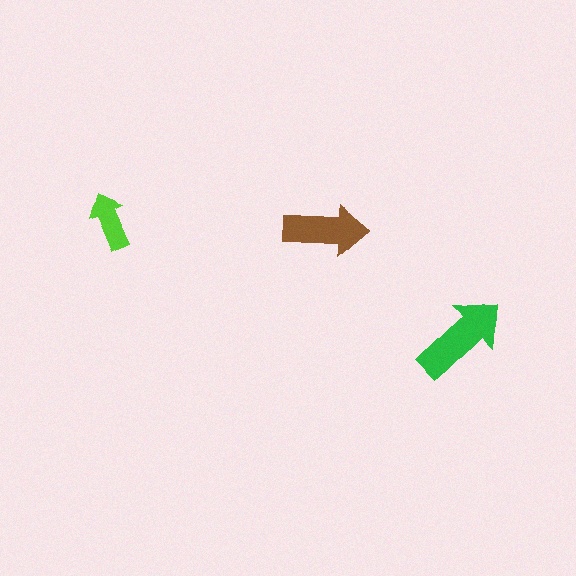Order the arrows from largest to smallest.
the green one, the brown one, the lime one.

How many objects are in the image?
There are 3 objects in the image.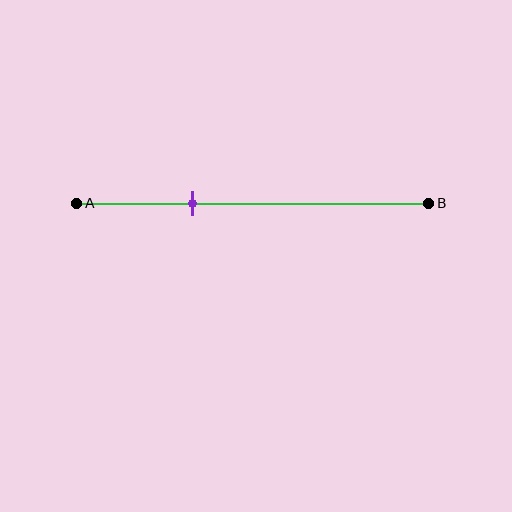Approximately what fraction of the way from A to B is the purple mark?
The purple mark is approximately 35% of the way from A to B.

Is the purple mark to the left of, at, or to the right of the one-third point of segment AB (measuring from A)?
The purple mark is approximately at the one-third point of segment AB.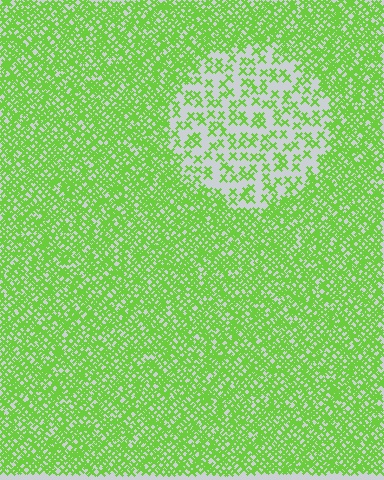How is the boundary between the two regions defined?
The boundary is defined by a change in element density (approximately 2.8x ratio). All elements are the same color, size, and shape.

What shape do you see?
I see a circle.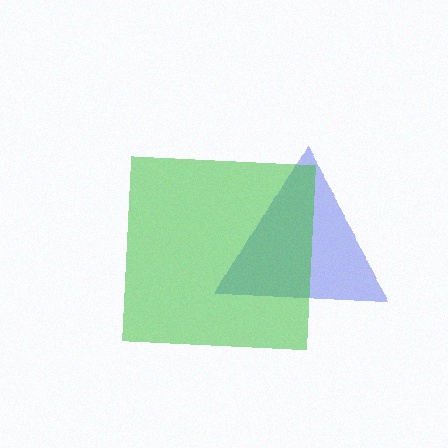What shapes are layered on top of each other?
The layered shapes are: a blue triangle, a green square.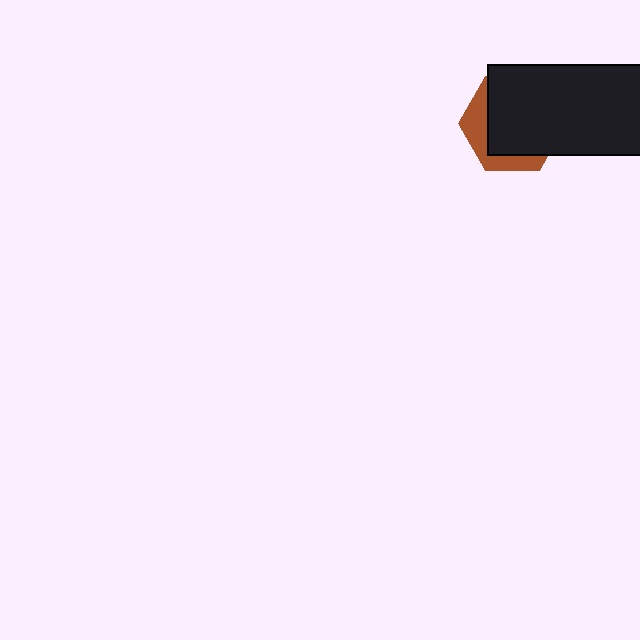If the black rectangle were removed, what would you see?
You would see the complete brown hexagon.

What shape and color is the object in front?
The object in front is a black rectangle.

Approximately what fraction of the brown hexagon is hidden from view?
Roughly 69% of the brown hexagon is hidden behind the black rectangle.